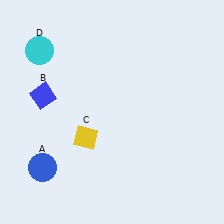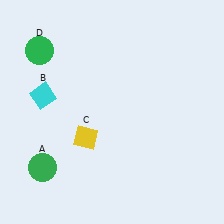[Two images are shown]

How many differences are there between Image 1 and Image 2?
There are 3 differences between the two images.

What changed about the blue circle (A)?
In Image 1, A is blue. In Image 2, it changed to green.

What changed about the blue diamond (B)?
In Image 1, B is blue. In Image 2, it changed to cyan.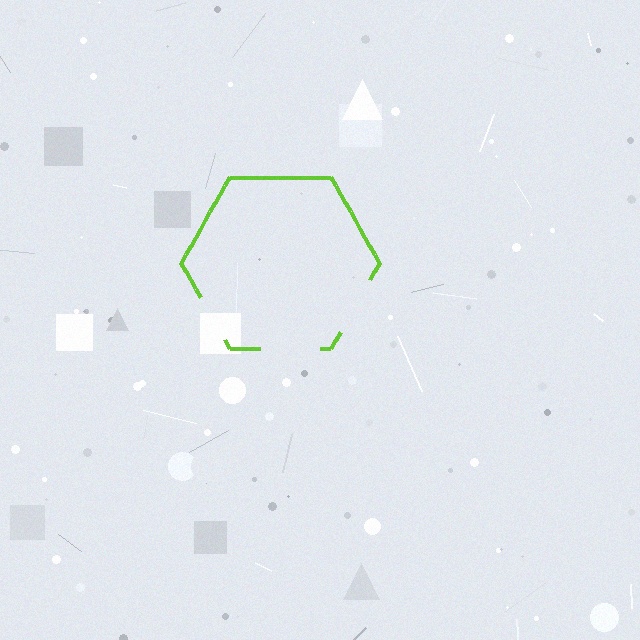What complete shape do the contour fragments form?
The contour fragments form a hexagon.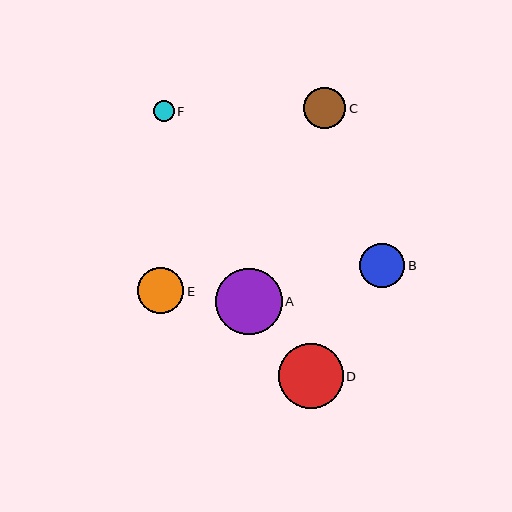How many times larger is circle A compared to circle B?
Circle A is approximately 1.5 times the size of circle B.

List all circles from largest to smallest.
From largest to smallest: A, D, E, B, C, F.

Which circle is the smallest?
Circle F is the smallest with a size of approximately 21 pixels.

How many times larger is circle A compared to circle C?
Circle A is approximately 1.6 times the size of circle C.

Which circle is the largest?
Circle A is the largest with a size of approximately 67 pixels.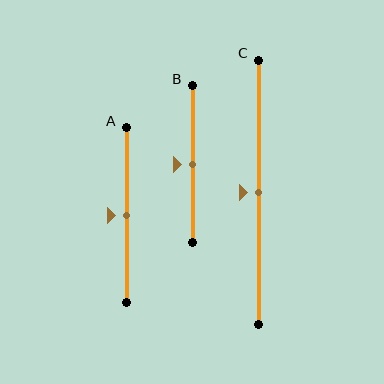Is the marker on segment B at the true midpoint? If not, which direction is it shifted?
Yes, the marker on segment B is at the true midpoint.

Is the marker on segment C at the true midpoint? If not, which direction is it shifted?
Yes, the marker on segment C is at the true midpoint.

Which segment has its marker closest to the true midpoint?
Segment A has its marker closest to the true midpoint.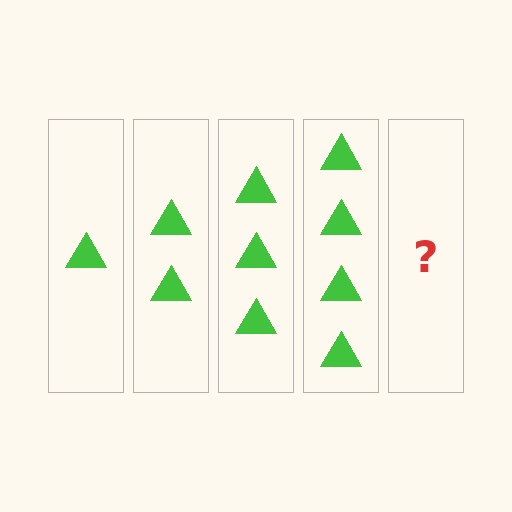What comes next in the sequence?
The next element should be 5 triangles.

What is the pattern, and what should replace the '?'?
The pattern is that each step adds one more triangle. The '?' should be 5 triangles.